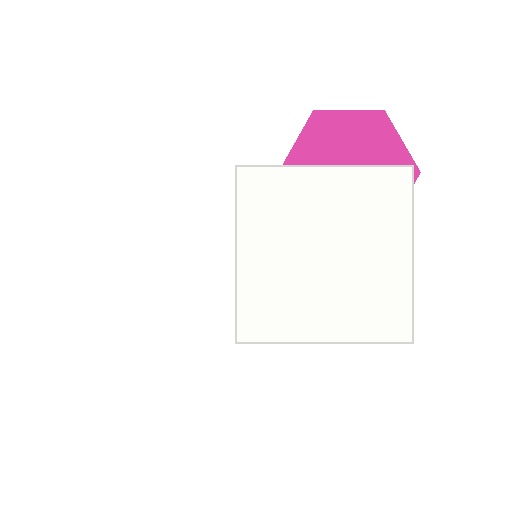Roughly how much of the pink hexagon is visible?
A small part of it is visible (roughly 44%).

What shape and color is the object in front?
The object in front is a white square.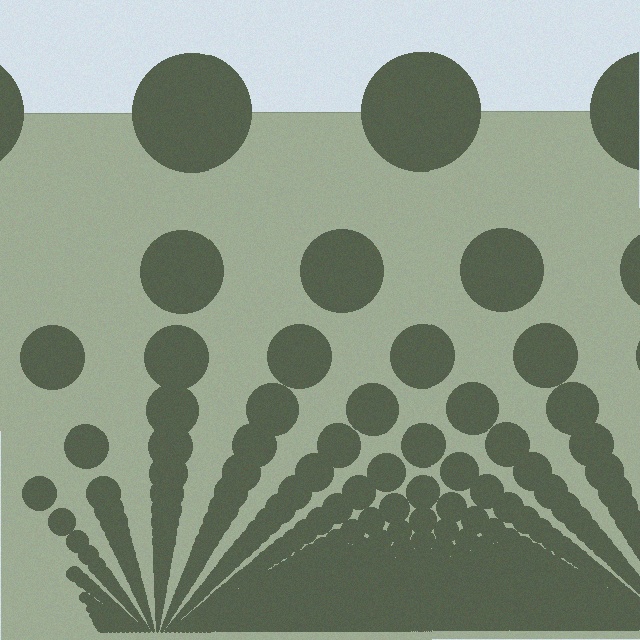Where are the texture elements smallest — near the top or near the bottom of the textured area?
Near the bottom.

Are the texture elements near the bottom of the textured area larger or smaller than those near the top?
Smaller. The gradient is inverted — elements near the bottom are smaller and denser.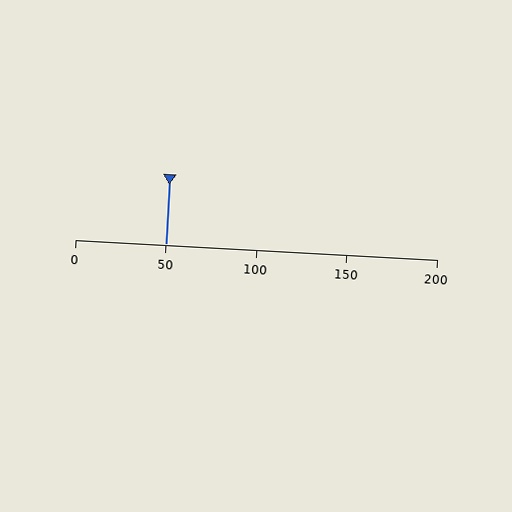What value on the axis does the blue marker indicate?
The marker indicates approximately 50.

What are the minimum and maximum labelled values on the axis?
The axis runs from 0 to 200.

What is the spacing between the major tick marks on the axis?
The major ticks are spaced 50 apart.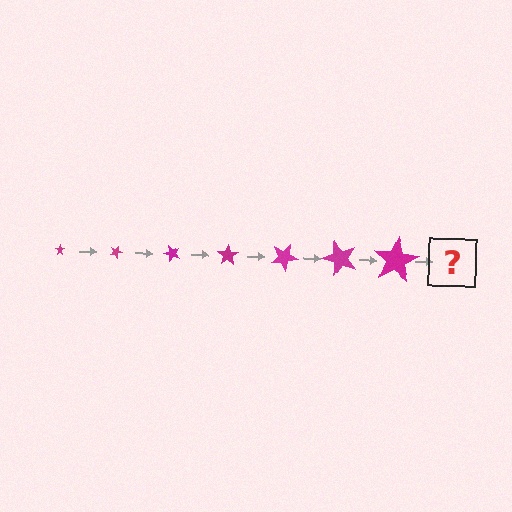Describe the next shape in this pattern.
It should be a star, larger than the previous one and rotated 175 degrees from the start.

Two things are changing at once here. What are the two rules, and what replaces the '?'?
The two rules are that the star grows larger each step and it rotates 25 degrees each step. The '?' should be a star, larger than the previous one and rotated 175 degrees from the start.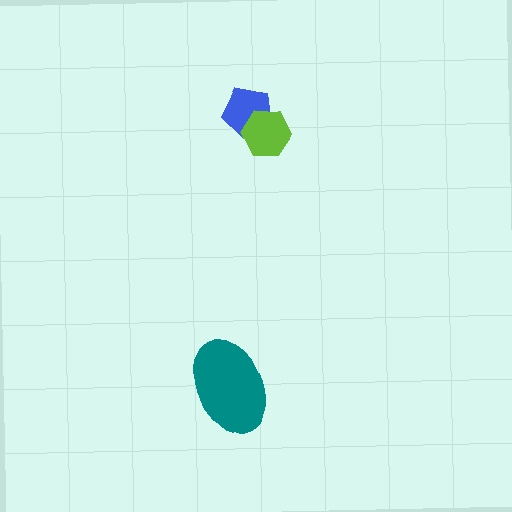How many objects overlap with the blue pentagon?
1 object overlaps with the blue pentagon.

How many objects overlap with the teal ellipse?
0 objects overlap with the teal ellipse.